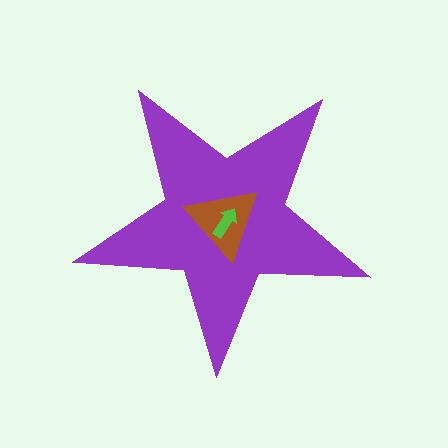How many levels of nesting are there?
3.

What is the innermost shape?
The lime arrow.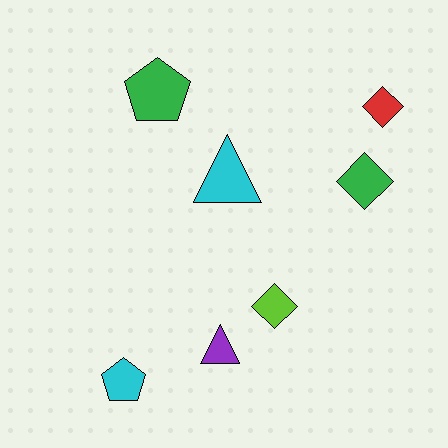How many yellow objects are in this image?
There are no yellow objects.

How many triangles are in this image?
There are 2 triangles.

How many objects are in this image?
There are 7 objects.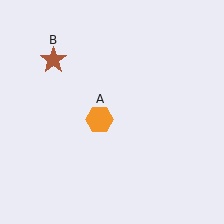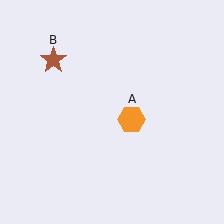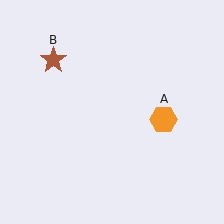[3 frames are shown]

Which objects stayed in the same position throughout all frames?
Brown star (object B) remained stationary.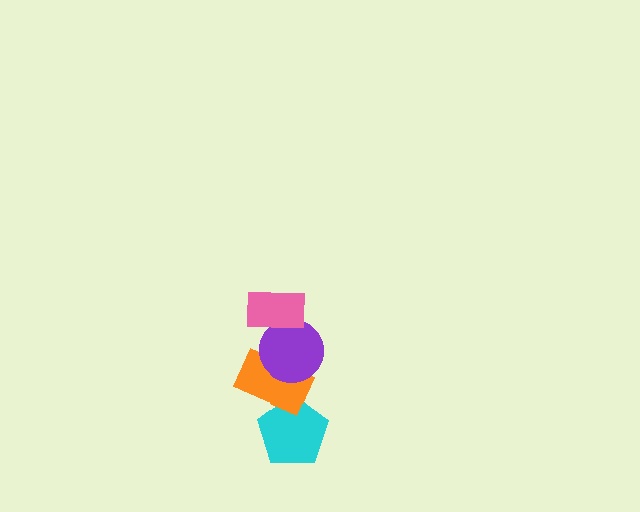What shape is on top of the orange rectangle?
The purple circle is on top of the orange rectangle.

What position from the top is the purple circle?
The purple circle is 2nd from the top.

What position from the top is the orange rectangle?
The orange rectangle is 3rd from the top.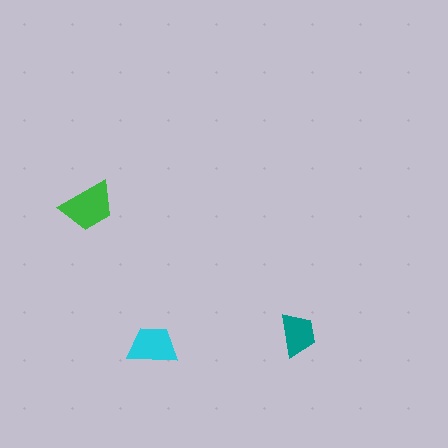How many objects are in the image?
There are 3 objects in the image.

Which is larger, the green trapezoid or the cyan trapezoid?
The green one.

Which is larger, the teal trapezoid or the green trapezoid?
The green one.